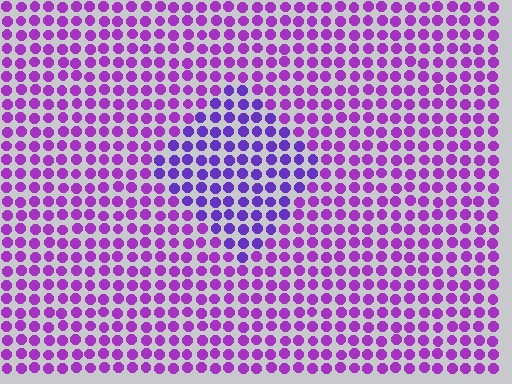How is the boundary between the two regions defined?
The boundary is defined purely by a slight shift in hue (about 26 degrees). Spacing, size, and orientation are identical on both sides.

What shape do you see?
I see a diamond.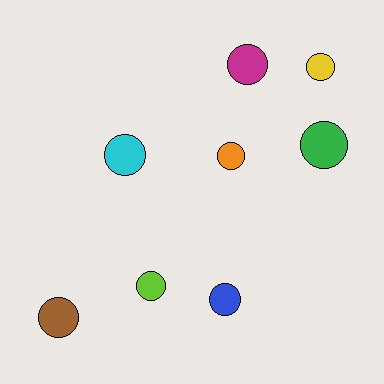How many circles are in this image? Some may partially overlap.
There are 8 circles.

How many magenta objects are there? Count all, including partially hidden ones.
There is 1 magenta object.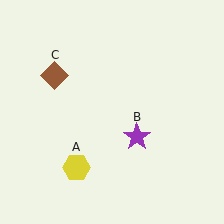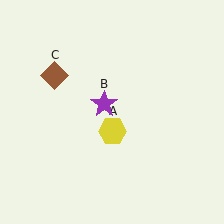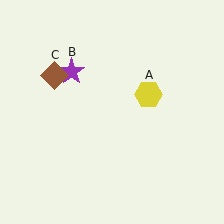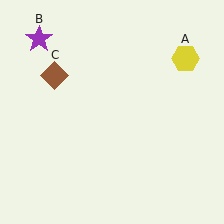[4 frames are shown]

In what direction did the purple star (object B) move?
The purple star (object B) moved up and to the left.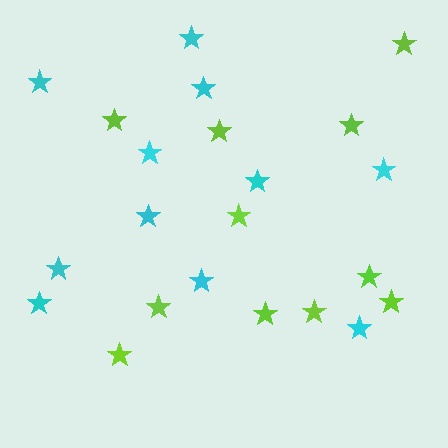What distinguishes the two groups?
There are 2 groups: one group of cyan stars (11) and one group of lime stars (11).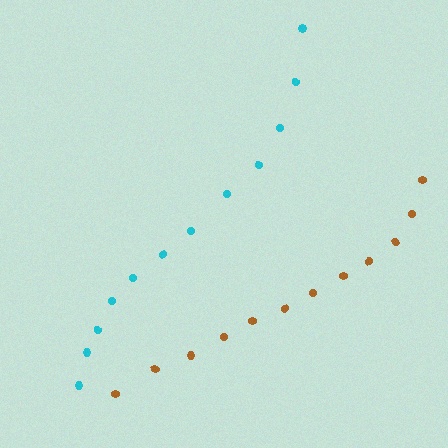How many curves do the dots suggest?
There are 2 distinct paths.